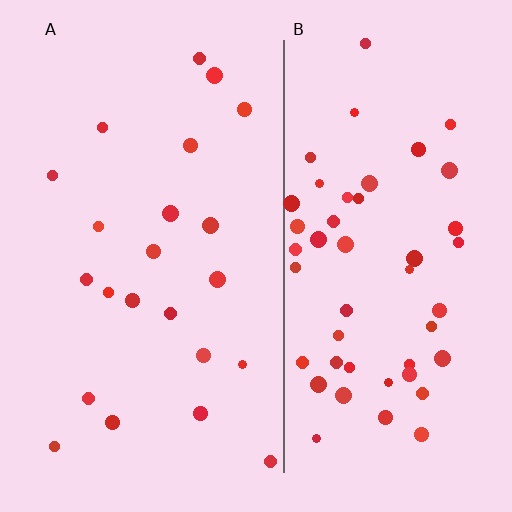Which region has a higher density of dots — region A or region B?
B (the right).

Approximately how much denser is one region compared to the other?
Approximately 2.2× — region B over region A.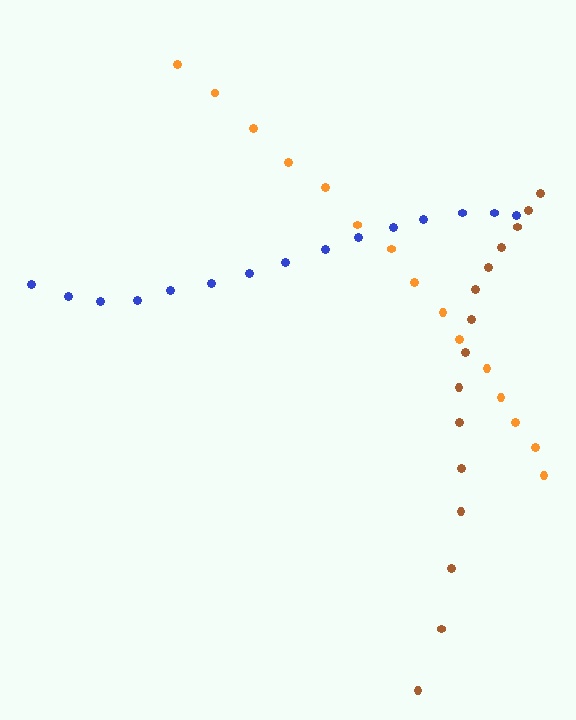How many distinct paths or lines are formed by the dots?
There are 3 distinct paths.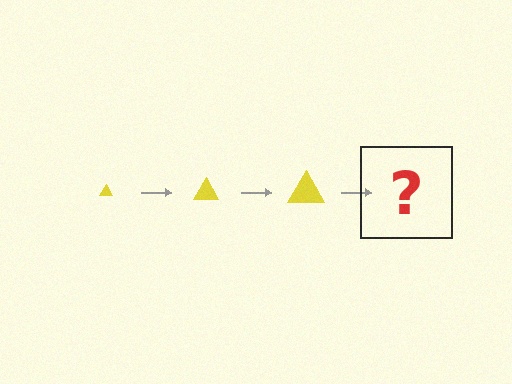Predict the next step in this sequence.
The next step is a yellow triangle, larger than the previous one.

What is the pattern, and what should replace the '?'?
The pattern is that the triangle gets progressively larger each step. The '?' should be a yellow triangle, larger than the previous one.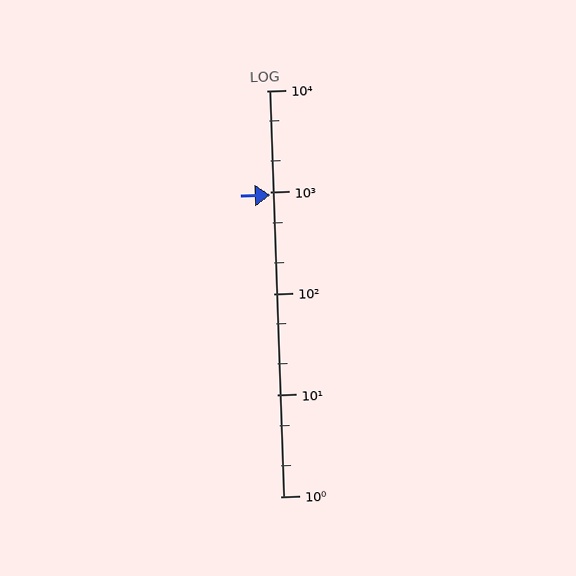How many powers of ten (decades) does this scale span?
The scale spans 4 decades, from 1 to 10000.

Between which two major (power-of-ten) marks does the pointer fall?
The pointer is between 100 and 1000.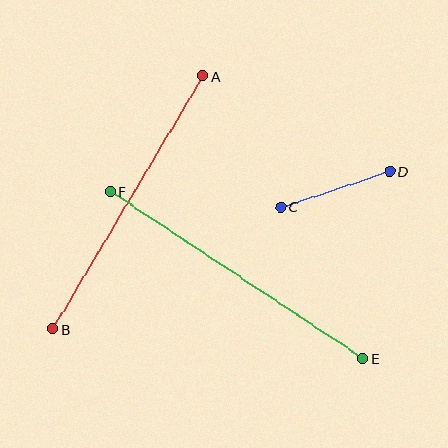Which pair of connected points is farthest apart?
Points E and F are farthest apart.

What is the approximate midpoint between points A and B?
The midpoint is at approximately (128, 203) pixels.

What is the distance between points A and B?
The distance is approximately 294 pixels.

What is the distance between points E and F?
The distance is approximately 303 pixels.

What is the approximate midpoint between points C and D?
The midpoint is at approximately (335, 189) pixels.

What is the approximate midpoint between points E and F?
The midpoint is at approximately (237, 275) pixels.